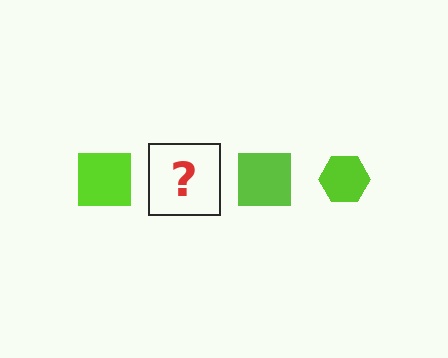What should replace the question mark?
The question mark should be replaced with a lime hexagon.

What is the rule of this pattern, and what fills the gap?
The rule is that the pattern cycles through square, hexagon shapes in lime. The gap should be filled with a lime hexagon.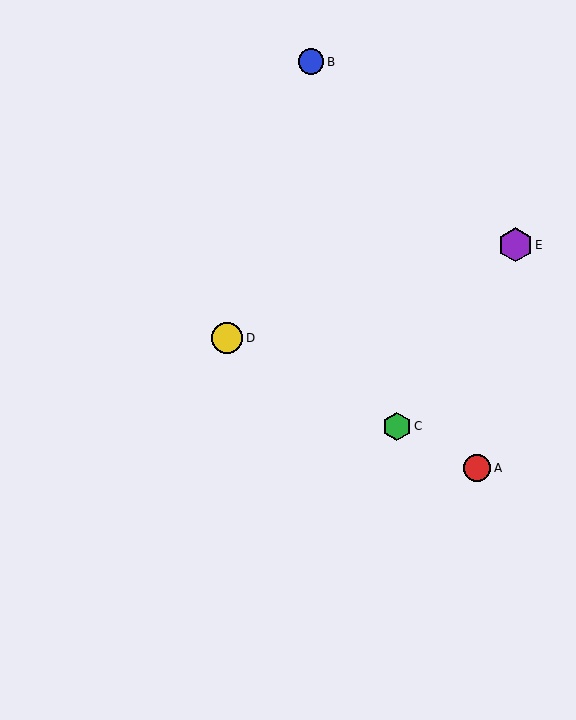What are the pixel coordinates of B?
Object B is at (311, 62).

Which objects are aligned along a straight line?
Objects A, C, D are aligned along a straight line.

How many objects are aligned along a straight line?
3 objects (A, C, D) are aligned along a straight line.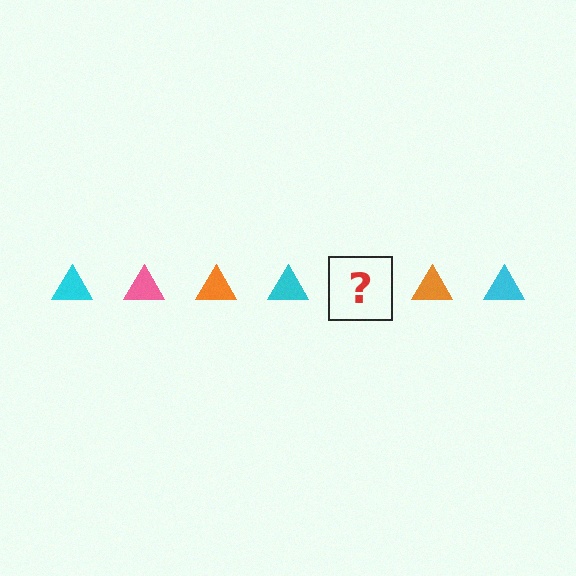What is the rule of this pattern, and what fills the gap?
The rule is that the pattern cycles through cyan, pink, orange triangles. The gap should be filled with a pink triangle.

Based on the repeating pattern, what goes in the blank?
The blank should be a pink triangle.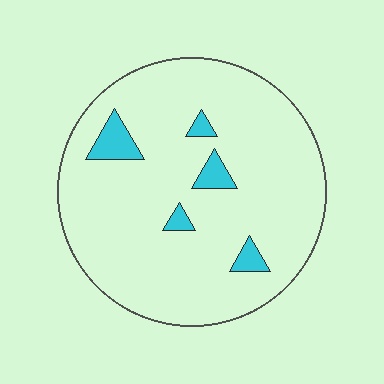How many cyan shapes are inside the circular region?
5.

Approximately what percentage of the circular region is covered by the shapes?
Approximately 10%.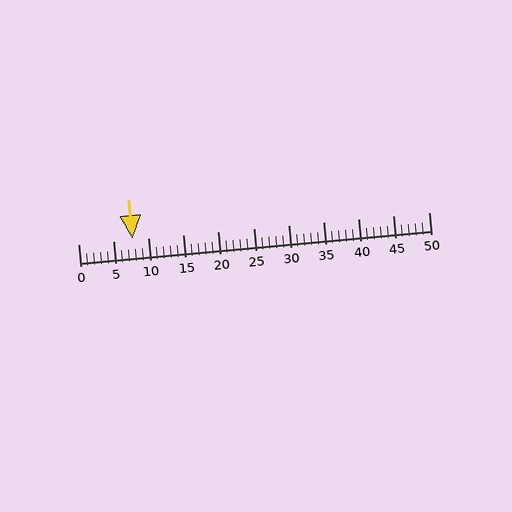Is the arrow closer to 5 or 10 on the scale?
The arrow is closer to 10.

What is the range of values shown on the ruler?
The ruler shows values from 0 to 50.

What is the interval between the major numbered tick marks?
The major tick marks are spaced 5 units apart.